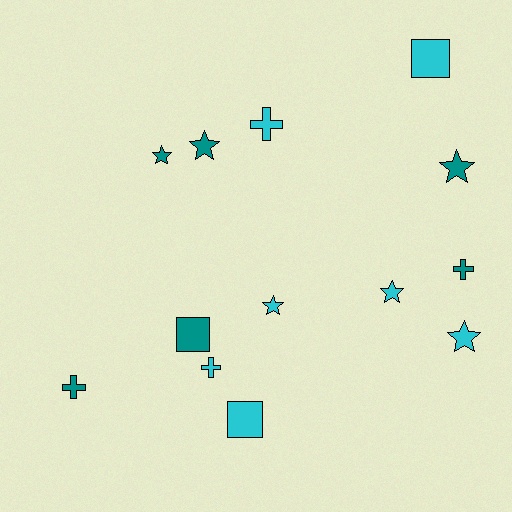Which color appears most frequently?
Cyan, with 7 objects.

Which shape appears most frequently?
Star, with 6 objects.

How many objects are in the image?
There are 13 objects.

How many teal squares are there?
There is 1 teal square.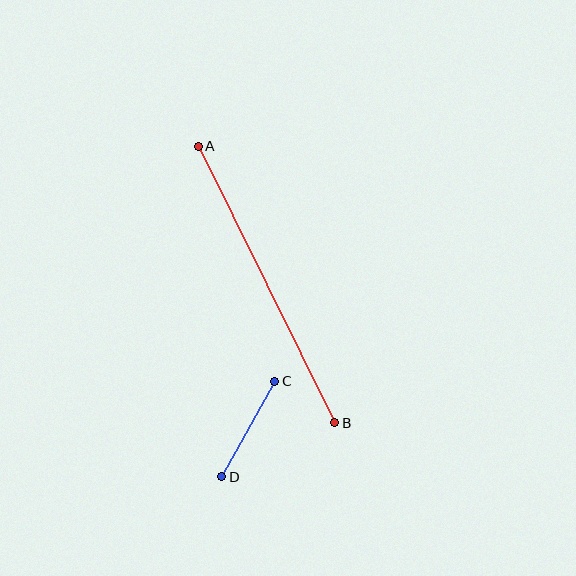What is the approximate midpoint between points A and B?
The midpoint is at approximately (266, 284) pixels.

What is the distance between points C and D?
The distance is approximately 109 pixels.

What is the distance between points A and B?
The distance is approximately 309 pixels.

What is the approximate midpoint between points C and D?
The midpoint is at approximately (248, 429) pixels.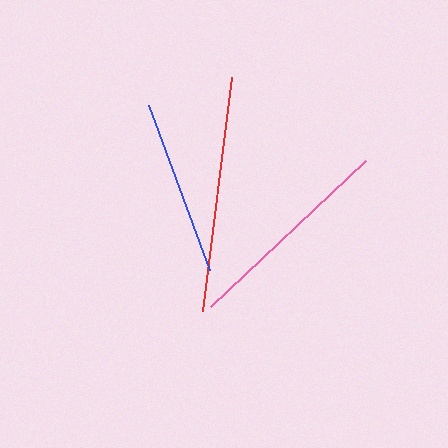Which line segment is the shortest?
The blue line is the shortest at approximately 175 pixels.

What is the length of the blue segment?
The blue segment is approximately 175 pixels long.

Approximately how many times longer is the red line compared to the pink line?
The red line is approximately 1.1 times the length of the pink line.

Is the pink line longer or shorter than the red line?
The red line is longer than the pink line.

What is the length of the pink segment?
The pink segment is approximately 213 pixels long.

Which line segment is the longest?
The red line is the longest at approximately 236 pixels.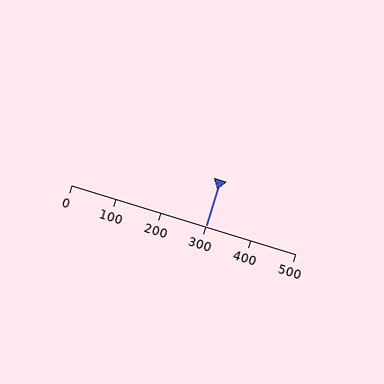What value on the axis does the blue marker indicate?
The marker indicates approximately 300.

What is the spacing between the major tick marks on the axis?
The major ticks are spaced 100 apart.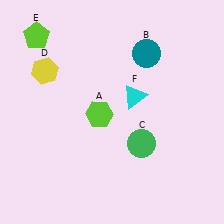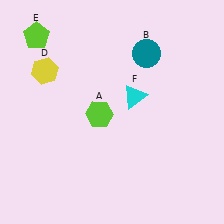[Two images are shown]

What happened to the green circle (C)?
The green circle (C) was removed in Image 2. It was in the bottom-right area of Image 1.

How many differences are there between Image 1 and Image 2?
There is 1 difference between the two images.